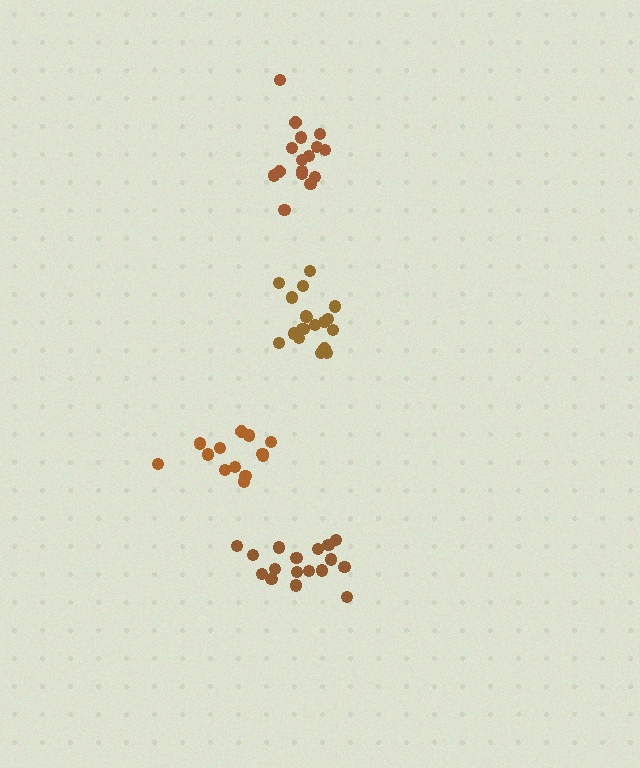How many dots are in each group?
Group 1: 13 dots, Group 2: 17 dots, Group 3: 16 dots, Group 4: 19 dots (65 total).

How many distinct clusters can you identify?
There are 4 distinct clusters.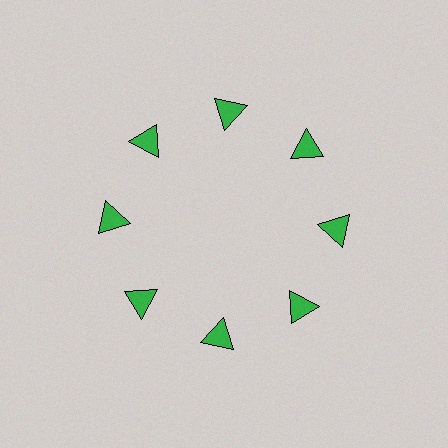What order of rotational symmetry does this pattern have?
This pattern has 8-fold rotational symmetry.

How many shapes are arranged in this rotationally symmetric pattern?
There are 8 shapes, arranged in 8 groups of 1.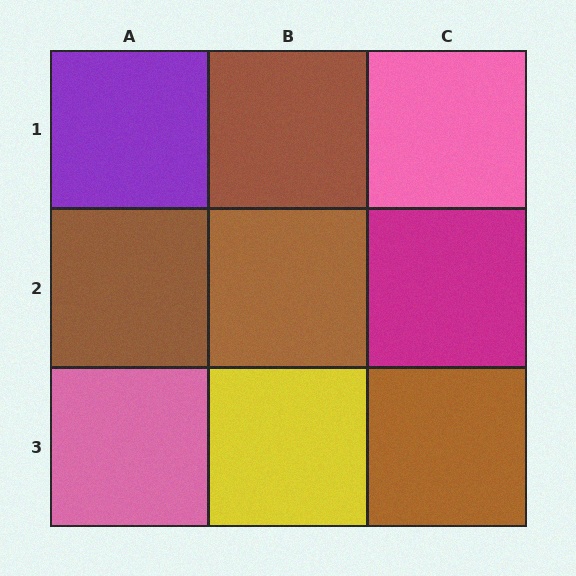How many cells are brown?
4 cells are brown.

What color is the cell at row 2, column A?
Brown.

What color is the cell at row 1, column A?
Purple.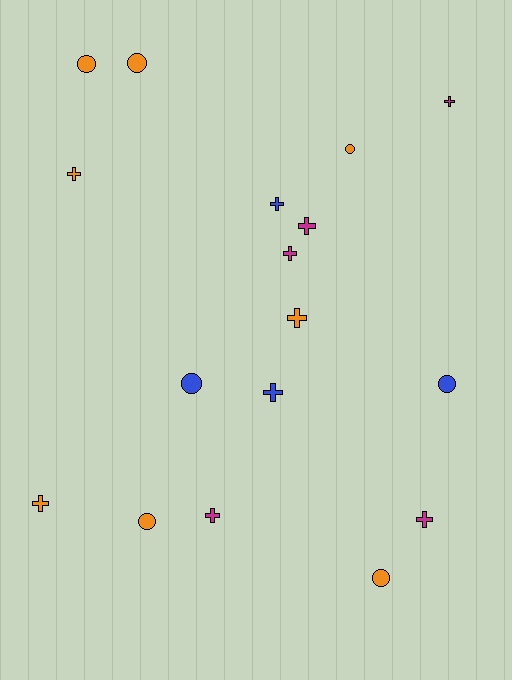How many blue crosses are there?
There are 2 blue crosses.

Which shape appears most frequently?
Cross, with 10 objects.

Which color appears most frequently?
Orange, with 8 objects.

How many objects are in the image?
There are 17 objects.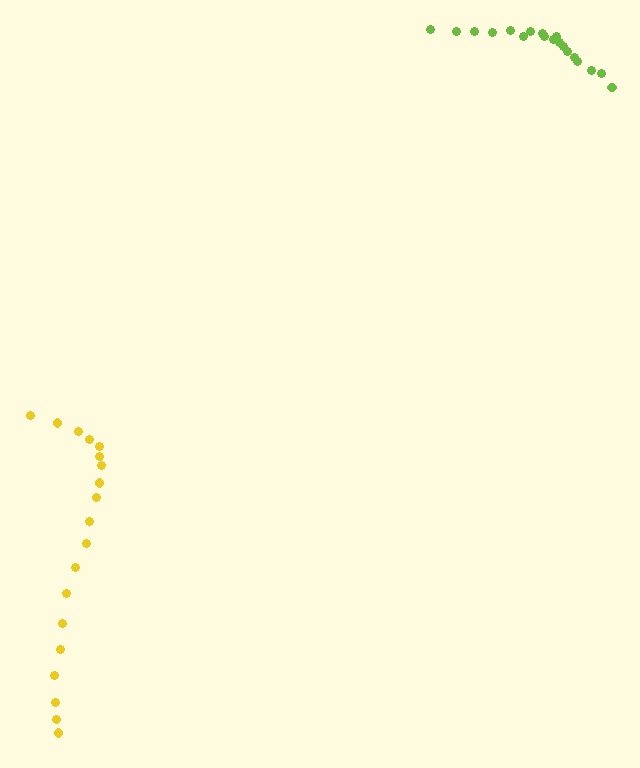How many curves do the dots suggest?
There are 2 distinct paths.